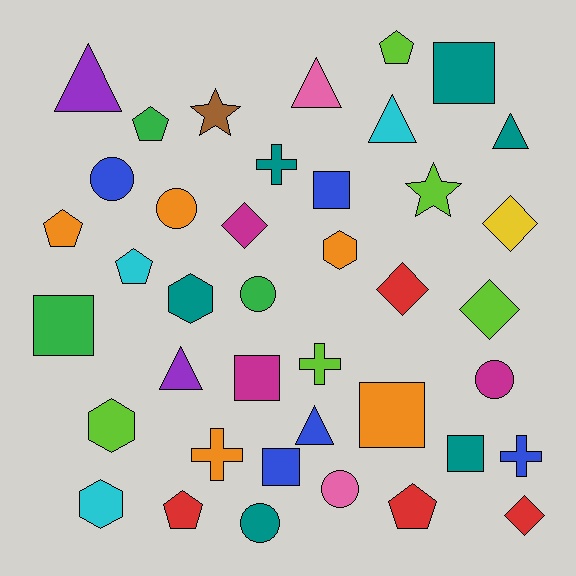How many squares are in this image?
There are 7 squares.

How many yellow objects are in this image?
There is 1 yellow object.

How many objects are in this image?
There are 40 objects.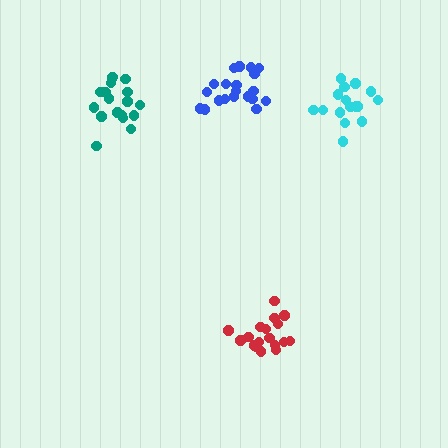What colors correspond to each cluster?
The clusters are colored: cyan, red, blue, teal.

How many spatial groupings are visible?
There are 4 spatial groupings.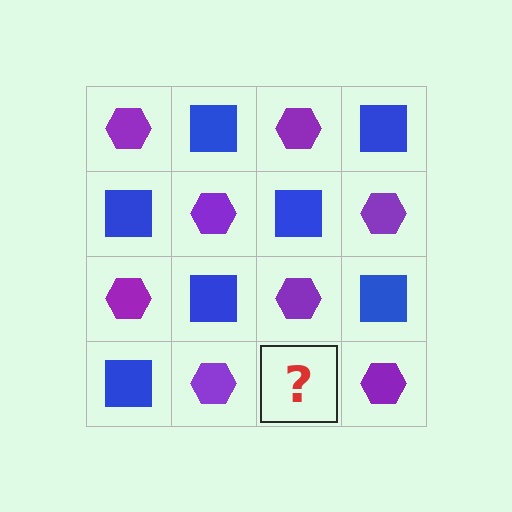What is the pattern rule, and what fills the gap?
The rule is that it alternates purple hexagon and blue square in a checkerboard pattern. The gap should be filled with a blue square.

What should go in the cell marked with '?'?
The missing cell should contain a blue square.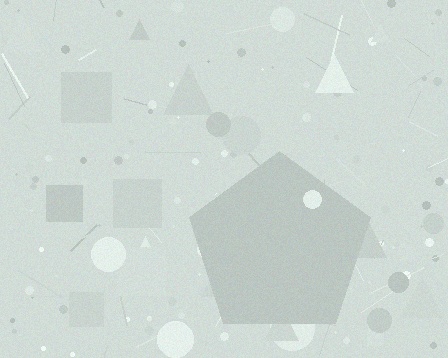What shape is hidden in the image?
A pentagon is hidden in the image.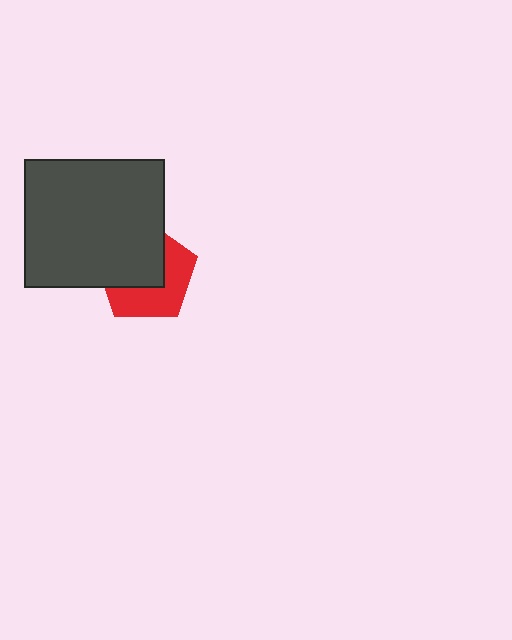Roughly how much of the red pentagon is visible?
About half of it is visible (roughly 49%).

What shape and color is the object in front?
The object in front is a dark gray rectangle.